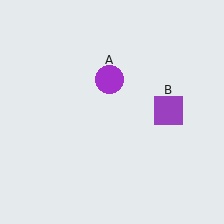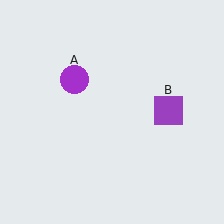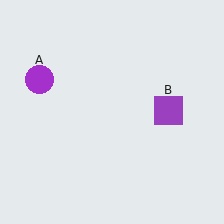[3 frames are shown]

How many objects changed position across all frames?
1 object changed position: purple circle (object A).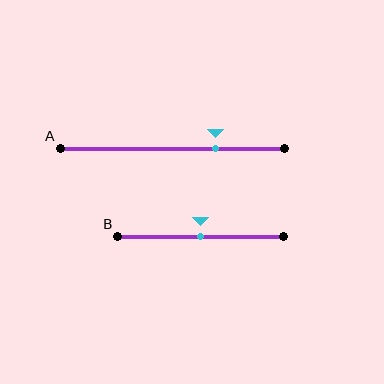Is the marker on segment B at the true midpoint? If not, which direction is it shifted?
Yes, the marker on segment B is at the true midpoint.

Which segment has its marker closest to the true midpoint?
Segment B has its marker closest to the true midpoint.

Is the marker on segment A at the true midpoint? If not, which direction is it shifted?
No, the marker on segment A is shifted to the right by about 20% of the segment length.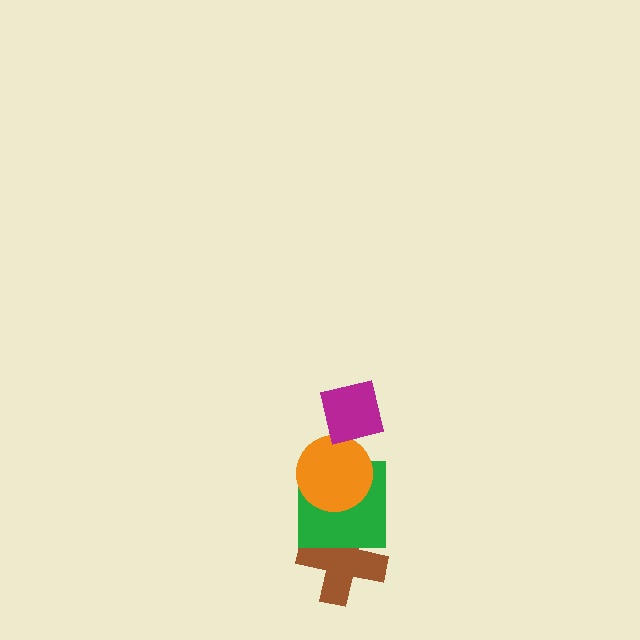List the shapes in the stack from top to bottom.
From top to bottom: the magenta square, the orange circle, the green square, the brown cross.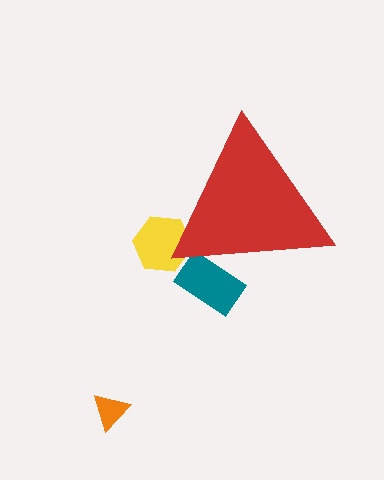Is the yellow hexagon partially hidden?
Yes, the yellow hexagon is partially hidden behind the red triangle.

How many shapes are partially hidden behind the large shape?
2 shapes are partially hidden.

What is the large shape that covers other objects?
A red triangle.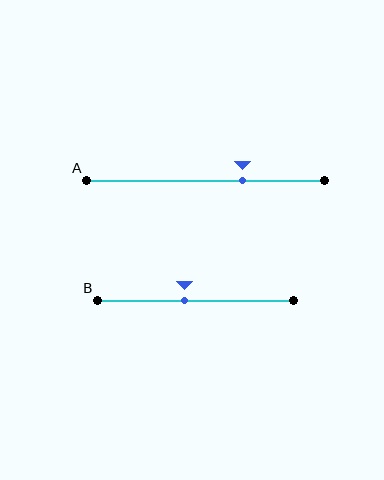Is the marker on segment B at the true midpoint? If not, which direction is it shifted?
No, the marker on segment B is shifted to the left by about 6% of the segment length.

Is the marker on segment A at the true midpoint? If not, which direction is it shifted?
No, the marker on segment A is shifted to the right by about 16% of the segment length.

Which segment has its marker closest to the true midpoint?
Segment B has its marker closest to the true midpoint.